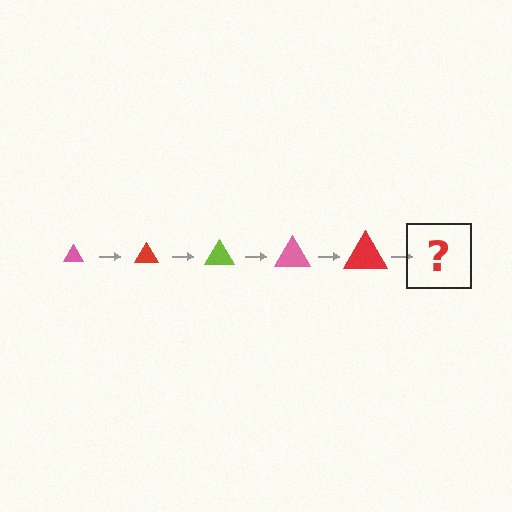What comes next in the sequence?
The next element should be a lime triangle, larger than the previous one.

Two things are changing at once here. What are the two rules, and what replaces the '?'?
The two rules are that the triangle grows larger each step and the color cycles through pink, red, and lime. The '?' should be a lime triangle, larger than the previous one.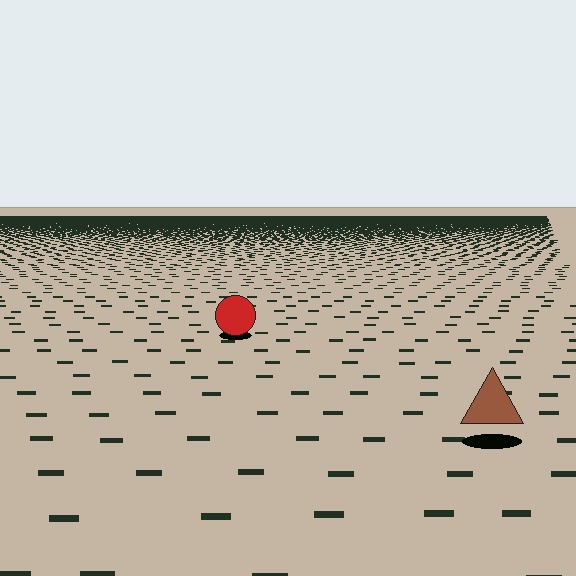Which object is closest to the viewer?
The brown triangle is closest. The texture marks near it are larger and more spread out.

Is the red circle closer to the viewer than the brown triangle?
No. The brown triangle is closer — you can tell from the texture gradient: the ground texture is coarser near it.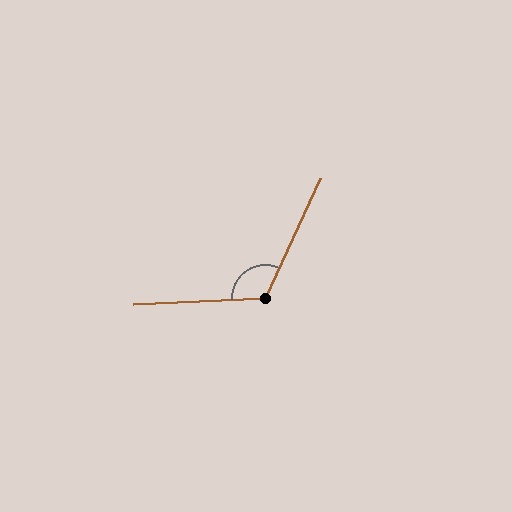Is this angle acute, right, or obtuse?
It is obtuse.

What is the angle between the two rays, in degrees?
Approximately 117 degrees.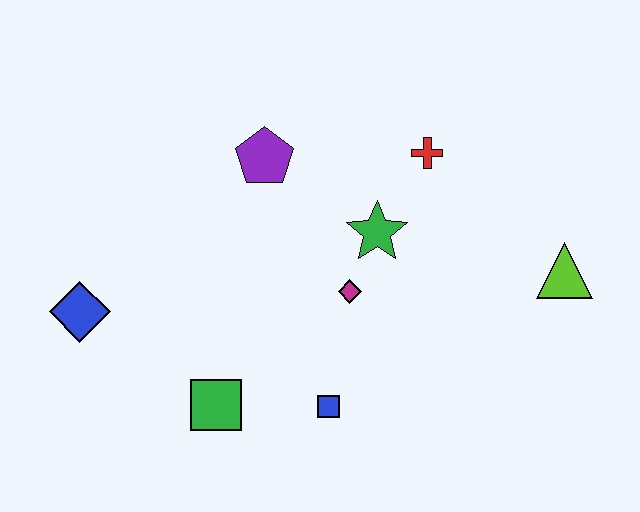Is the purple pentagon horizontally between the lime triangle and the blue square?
No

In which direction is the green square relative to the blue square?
The green square is to the left of the blue square.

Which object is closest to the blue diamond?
The green square is closest to the blue diamond.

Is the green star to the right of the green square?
Yes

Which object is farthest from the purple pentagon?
The lime triangle is farthest from the purple pentagon.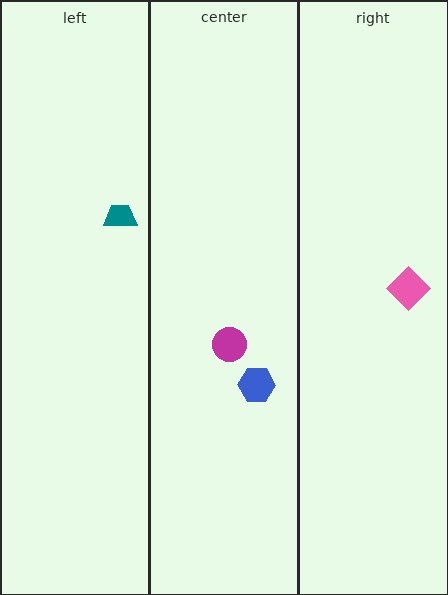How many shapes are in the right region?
1.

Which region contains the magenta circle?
The center region.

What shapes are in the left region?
The teal trapezoid.